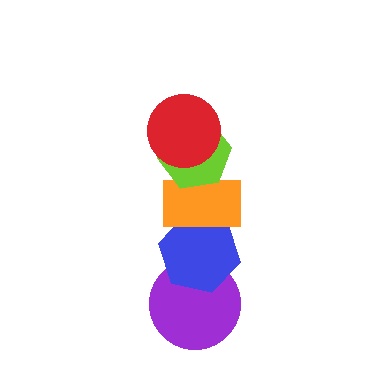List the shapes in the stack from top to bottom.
From top to bottom: the red circle, the lime hexagon, the orange rectangle, the blue hexagon, the purple circle.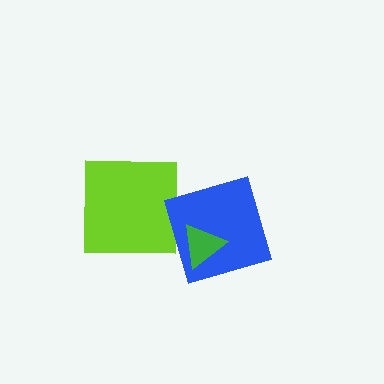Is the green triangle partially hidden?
No, no other shape covers it.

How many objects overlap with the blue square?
1 object overlaps with the blue square.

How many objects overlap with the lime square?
0 objects overlap with the lime square.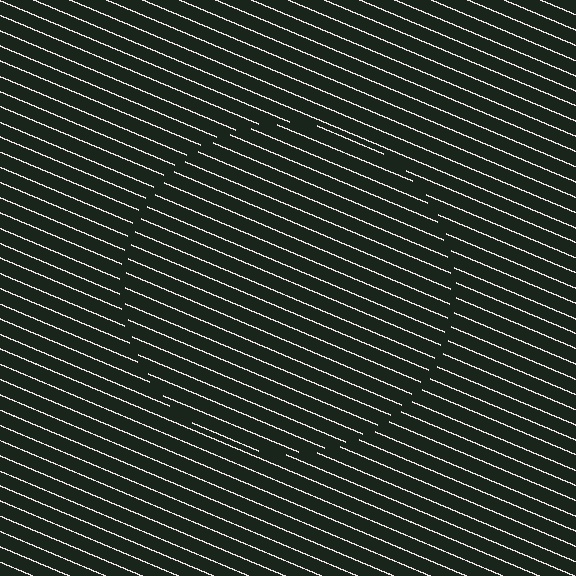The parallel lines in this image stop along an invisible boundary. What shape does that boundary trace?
An illusory circle. The interior of the shape contains the same grating, shifted by half a period — the contour is defined by the phase discontinuity where line-ends from the inner and outer gratings abut.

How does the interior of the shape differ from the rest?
The interior of the shape contains the same grating, shifted by half a period — the contour is defined by the phase discontinuity where line-ends from the inner and outer gratings abut.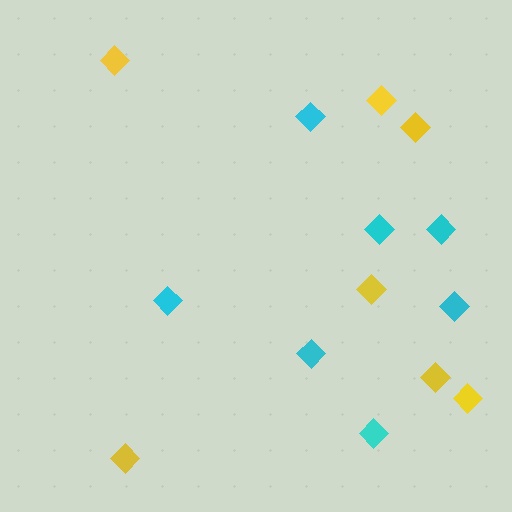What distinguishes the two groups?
There are 2 groups: one group of cyan diamonds (7) and one group of yellow diamonds (7).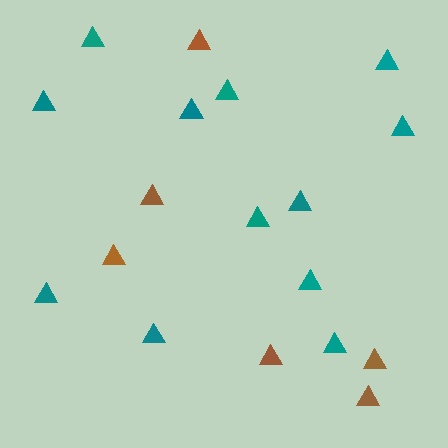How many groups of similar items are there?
There are 2 groups: one group of brown triangles (6) and one group of teal triangles (12).